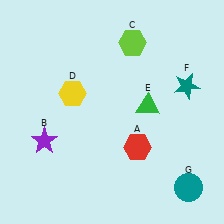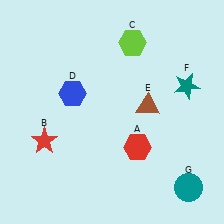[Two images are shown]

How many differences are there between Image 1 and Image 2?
There are 3 differences between the two images.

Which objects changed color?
B changed from purple to red. D changed from yellow to blue. E changed from green to brown.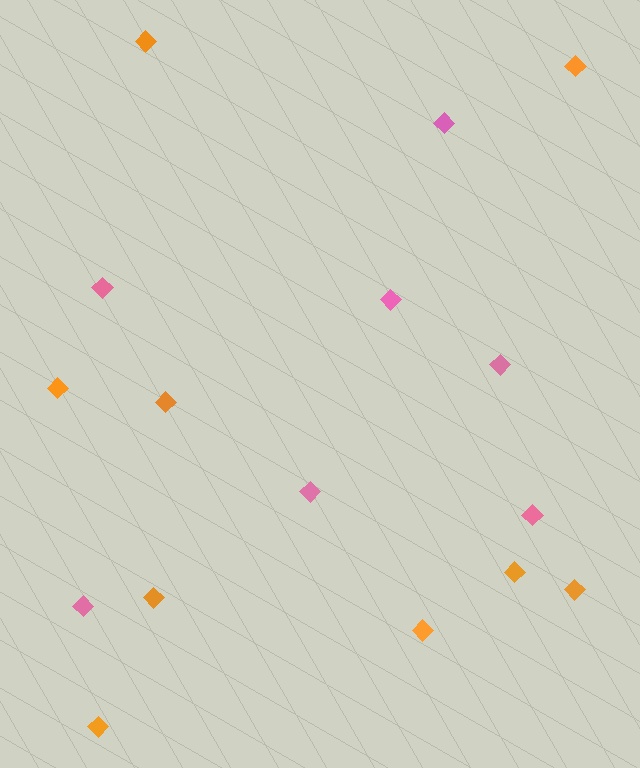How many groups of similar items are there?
There are 2 groups: one group of pink diamonds (7) and one group of orange diamonds (9).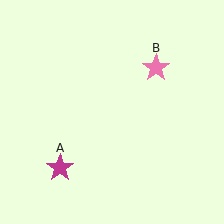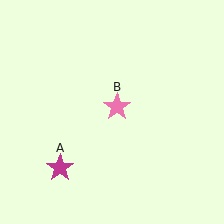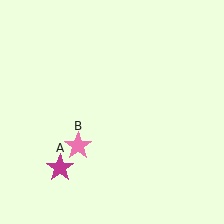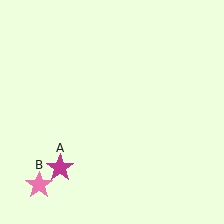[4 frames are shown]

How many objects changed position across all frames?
1 object changed position: pink star (object B).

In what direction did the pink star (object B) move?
The pink star (object B) moved down and to the left.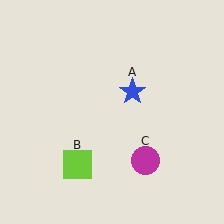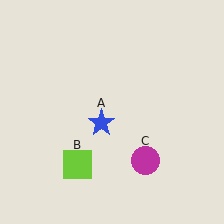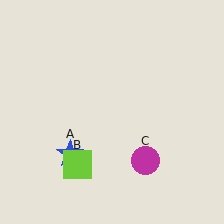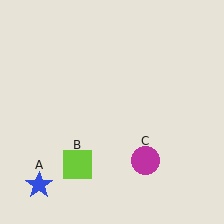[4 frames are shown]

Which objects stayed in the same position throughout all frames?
Lime square (object B) and magenta circle (object C) remained stationary.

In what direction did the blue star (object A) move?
The blue star (object A) moved down and to the left.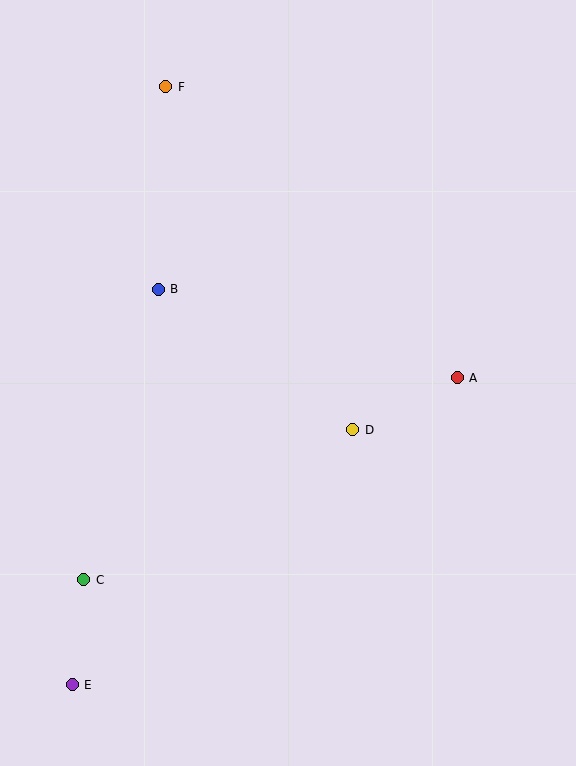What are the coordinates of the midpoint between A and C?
The midpoint between A and C is at (270, 479).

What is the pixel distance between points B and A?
The distance between B and A is 312 pixels.